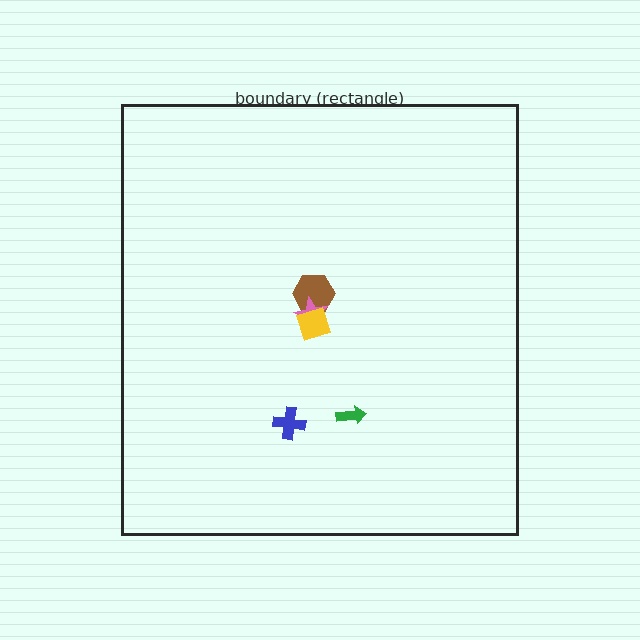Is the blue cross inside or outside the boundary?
Inside.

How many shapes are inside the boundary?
5 inside, 0 outside.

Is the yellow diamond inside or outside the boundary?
Inside.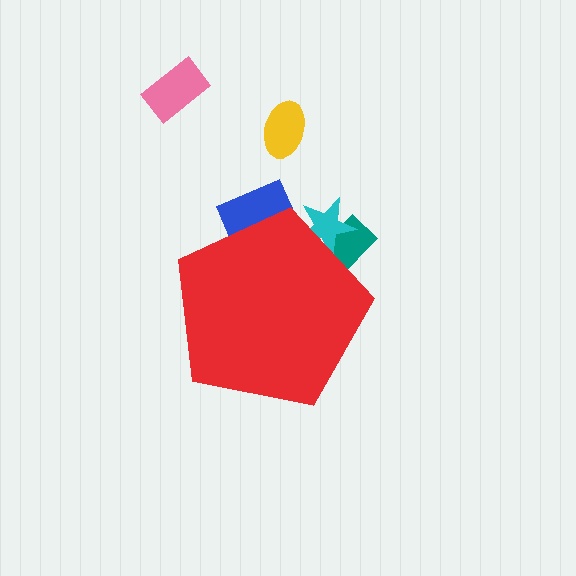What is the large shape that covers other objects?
A red pentagon.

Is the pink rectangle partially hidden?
No, the pink rectangle is fully visible.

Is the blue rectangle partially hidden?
Yes, the blue rectangle is partially hidden behind the red pentagon.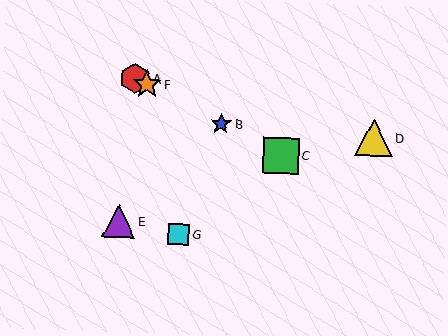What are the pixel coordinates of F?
Object F is at (147, 84).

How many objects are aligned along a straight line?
4 objects (A, B, C, F) are aligned along a straight line.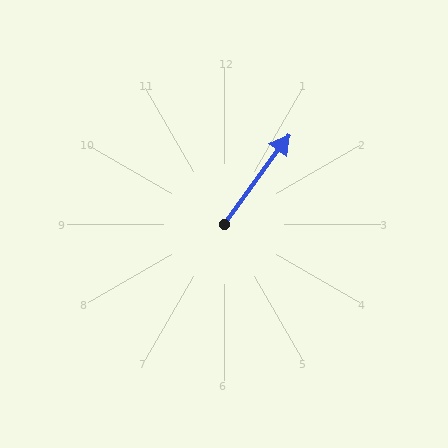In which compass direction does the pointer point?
Northeast.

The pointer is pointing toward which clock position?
Roughly 1 o'clock.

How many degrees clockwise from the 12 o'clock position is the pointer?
Approximately 36 degrees.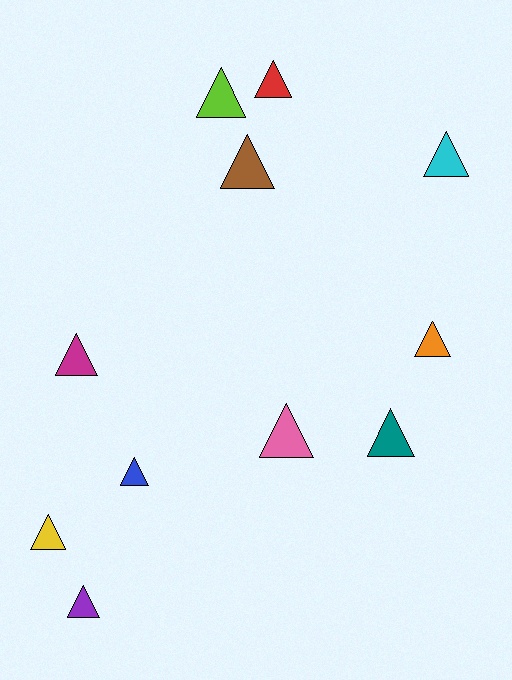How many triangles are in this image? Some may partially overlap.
There are 11 triangles.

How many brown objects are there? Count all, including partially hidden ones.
There is 1 brown object.